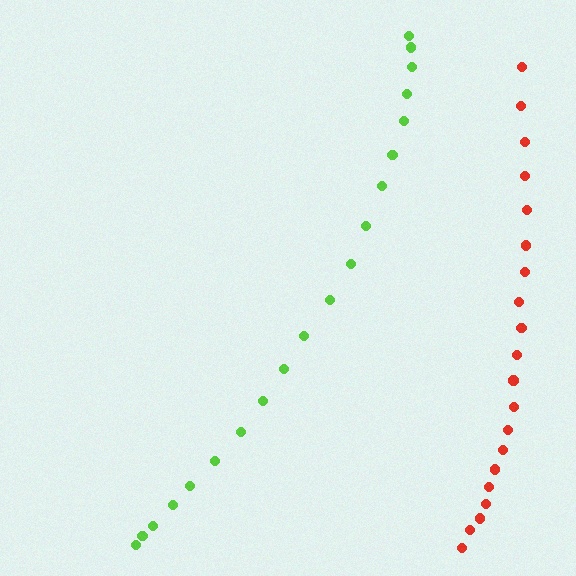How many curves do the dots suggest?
There are 2 distinct paths.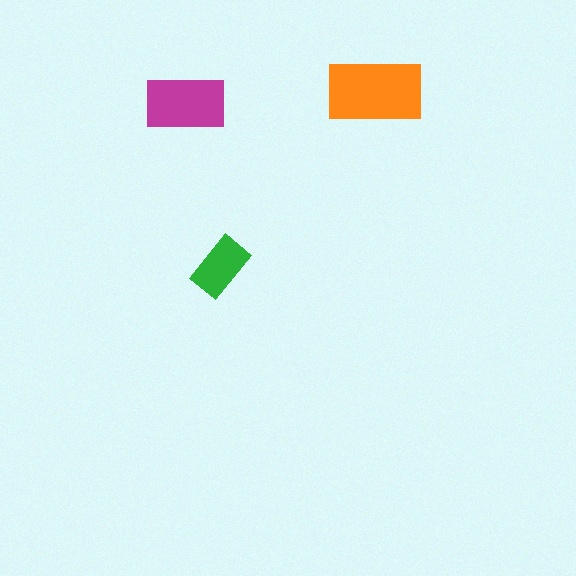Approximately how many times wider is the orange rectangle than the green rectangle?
About 1.5 times wider.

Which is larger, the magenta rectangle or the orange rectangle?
The orange one.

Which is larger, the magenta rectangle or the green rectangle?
The magenta one.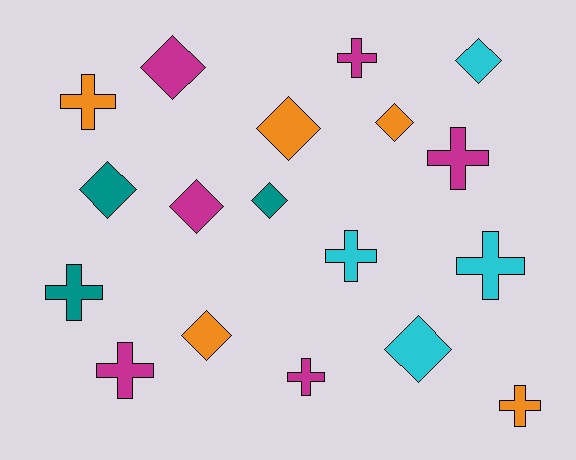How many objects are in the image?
There are 18 objects.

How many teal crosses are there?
There is 1 teal cross.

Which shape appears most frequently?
Cross, with 9 objects.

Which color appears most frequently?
Magenta, with 6 objects.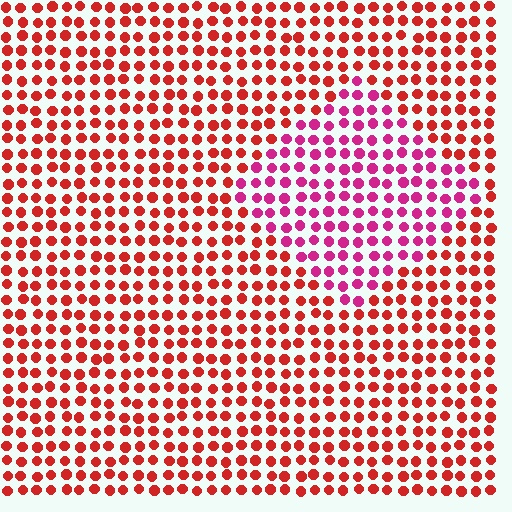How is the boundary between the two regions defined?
The boundary is defined purely by a slight shift in hue (about 37 degrees). Spacing, size, and orientation are identical on both sides.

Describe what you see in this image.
The image is filled with small red elements in a uniform arrangement. A diamond-shaped region is visible where the elements are tinted to a slightly different hue, forming a subtle color boundary.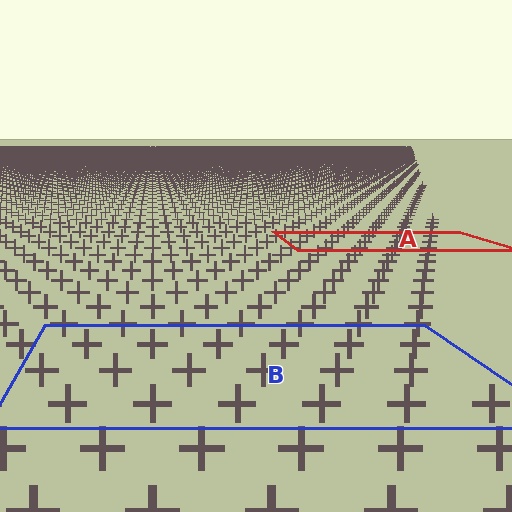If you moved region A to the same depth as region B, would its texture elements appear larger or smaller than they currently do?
They would appear larger. At a closer depth, the same texture elements are projected at a bigger on-screen size.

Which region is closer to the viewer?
Region B is closer. The texture elements there are larger and more spread out.